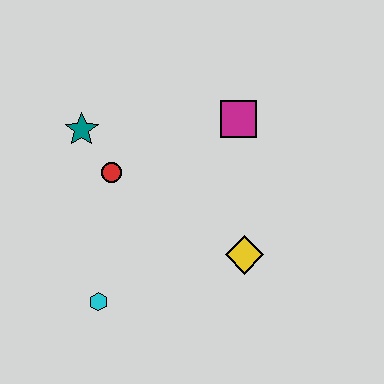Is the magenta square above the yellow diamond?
Yes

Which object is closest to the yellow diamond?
The magenta square is closest to the yellow diamond.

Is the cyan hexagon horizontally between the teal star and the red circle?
Yes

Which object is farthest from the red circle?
The yellow diamond is farthest from the red circle.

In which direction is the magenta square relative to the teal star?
The magenta square is to the right of the teal star.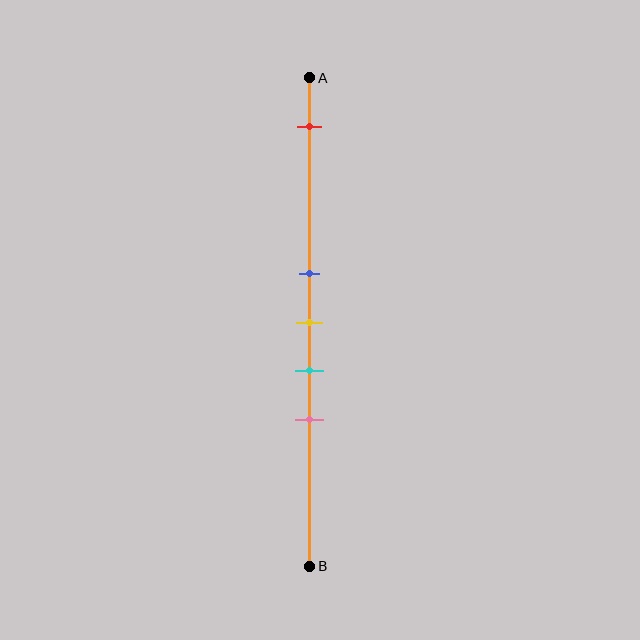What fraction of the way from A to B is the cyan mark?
The cyan mark is approximately 60% (0.6) of the way from A to B.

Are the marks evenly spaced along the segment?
No, the marks are not evenly spaced.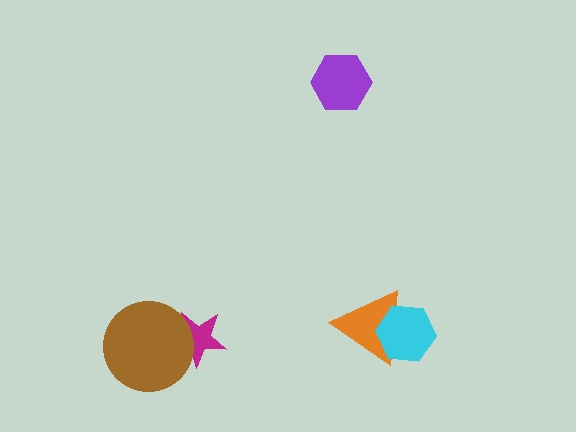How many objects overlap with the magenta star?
1 object overlaps with the magenta star.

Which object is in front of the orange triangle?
The cyan hexagon is in front of the orange triangle.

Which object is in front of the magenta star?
The brown circle is in front of the magenta star.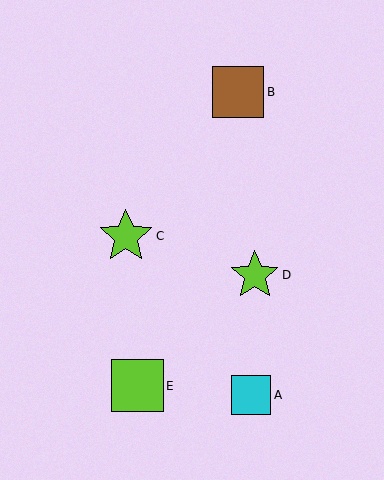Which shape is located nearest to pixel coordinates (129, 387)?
The lime square (labeled E) at (137, 386) is nearest to that location.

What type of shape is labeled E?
Shape E is a lime square.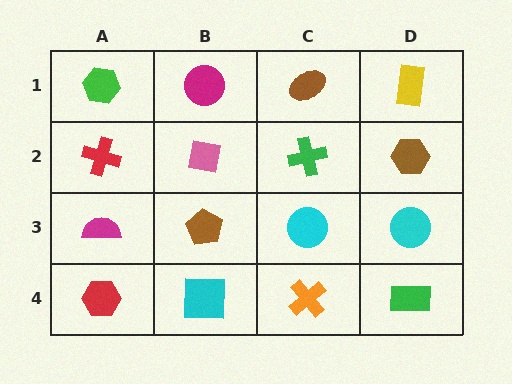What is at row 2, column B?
A pink square.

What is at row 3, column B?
A brown pentagon.